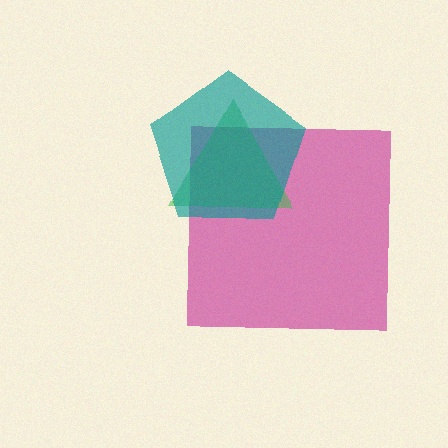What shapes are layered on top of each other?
The layered shapes are: a magenta square, a green triangle, a teal pentagon.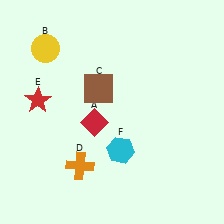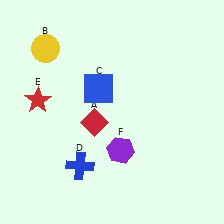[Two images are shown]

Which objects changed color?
C changed from brown to blue. D changed from orange to blue. F changed from cyan to purple.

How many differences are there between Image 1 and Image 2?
There are 3 differences between the two images.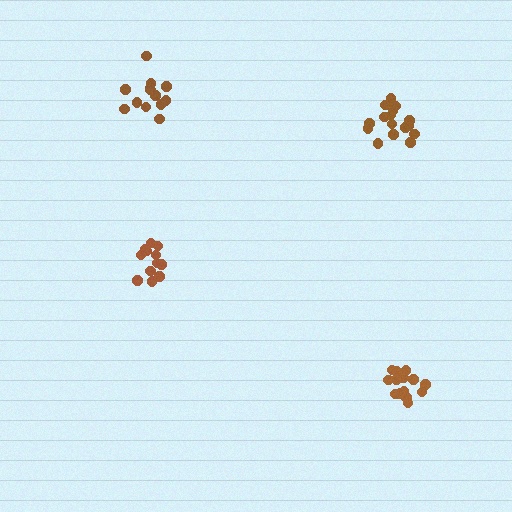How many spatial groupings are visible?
There are 4 spatial groupings.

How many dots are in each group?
Group 1: 16 dots, Group 2: 12 dots, Group 3: 16 dots, Group 4: 13 dots (57 total).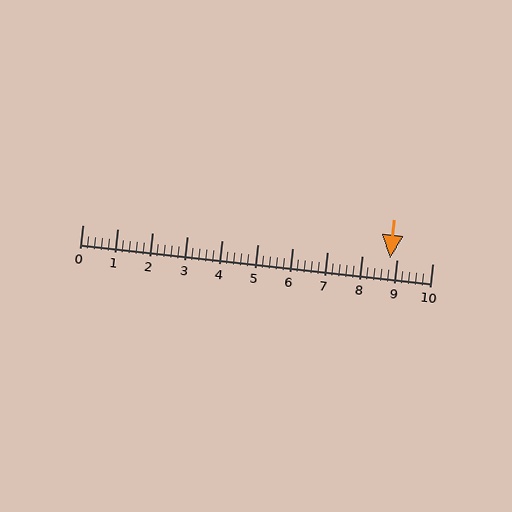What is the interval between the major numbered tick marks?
The major tick marks are spaced 1 units apart.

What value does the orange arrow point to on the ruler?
The orange arrow points to approximately 8.8.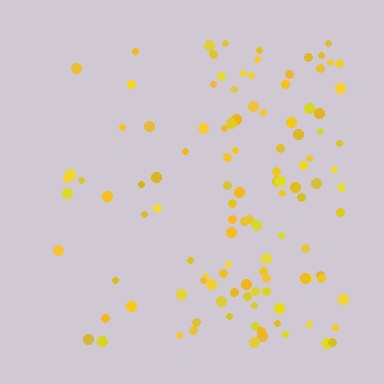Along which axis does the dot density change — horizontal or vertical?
Horizontal.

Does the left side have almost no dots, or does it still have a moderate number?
Still a moderate number, just noticeably fewer than the right.